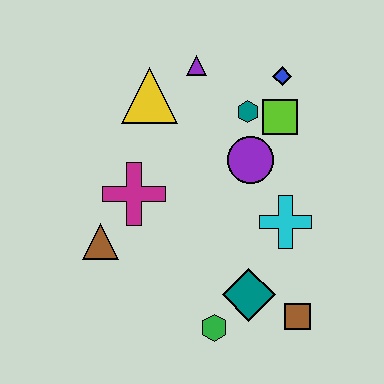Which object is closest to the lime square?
The teal hexagon is closest to the lime square.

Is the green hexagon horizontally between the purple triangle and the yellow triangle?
No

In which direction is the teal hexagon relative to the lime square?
The teal hexagon is to the left of the lime square.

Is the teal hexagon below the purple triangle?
Yes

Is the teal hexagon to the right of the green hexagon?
Yes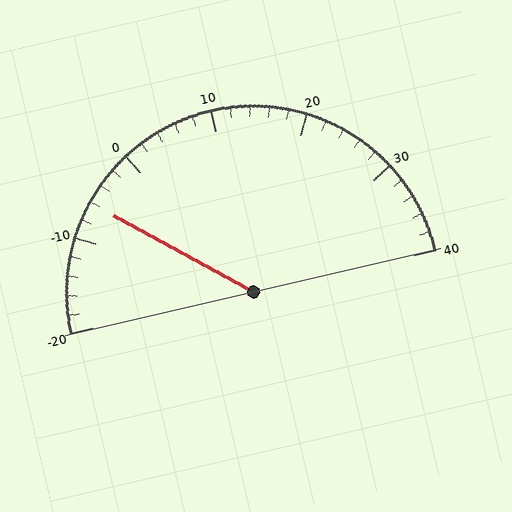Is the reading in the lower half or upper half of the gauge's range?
The reading is in the lower half of the range (-20 to 40).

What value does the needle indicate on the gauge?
The needle indicates approximately -6.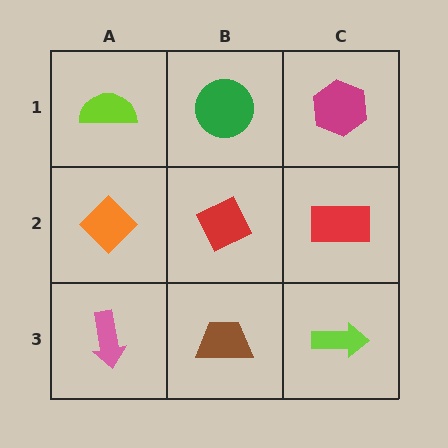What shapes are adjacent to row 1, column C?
A red rectangle (row 2, column C), a green circle (row 1, column B).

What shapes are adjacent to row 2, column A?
A lime semicircle (row 1, column A), a pink arrow (row 3, column A), a red diamond (row 2, column B).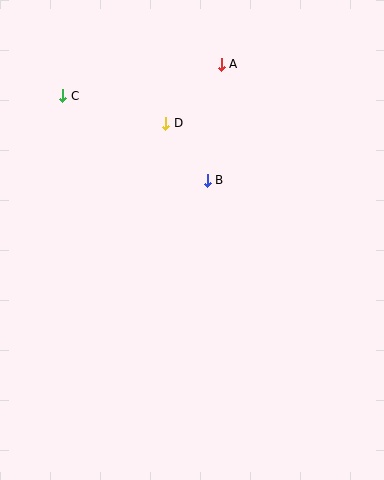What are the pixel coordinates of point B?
Point B is at (207, 180).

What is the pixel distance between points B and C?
The distance between B and C is 167 pixels.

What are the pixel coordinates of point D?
Point D is at (166, 123).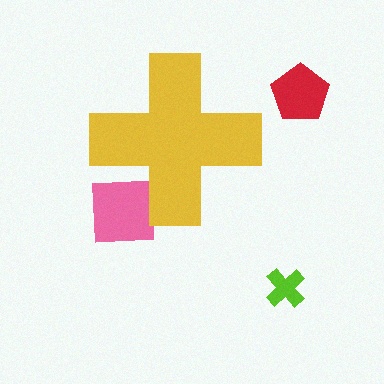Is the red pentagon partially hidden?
No, the red pentagon is fully visible.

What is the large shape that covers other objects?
A yellow cross.